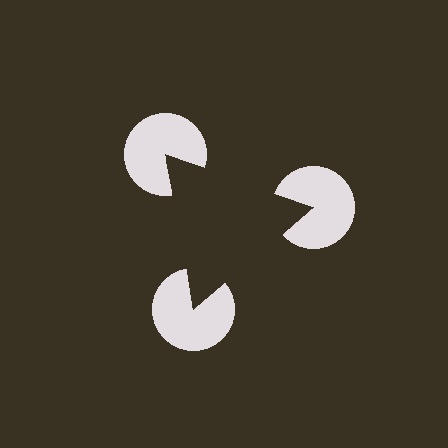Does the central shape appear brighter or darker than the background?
It typically appears slightly darker than the background, even though no actual brightness change is drawn.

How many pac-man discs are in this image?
There are 3 — one at each vertex of the illusory triangle.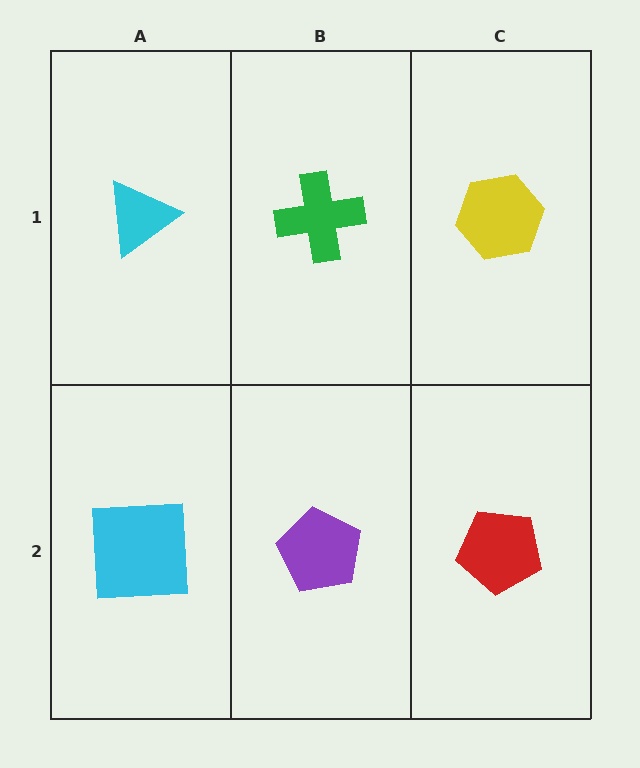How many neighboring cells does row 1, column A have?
2.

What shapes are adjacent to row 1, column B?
A purple pentagon (row 2, column B), a cyan triangle (row 1, column A), a yellow hexagon (row 1, column C).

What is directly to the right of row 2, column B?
A red pentagon.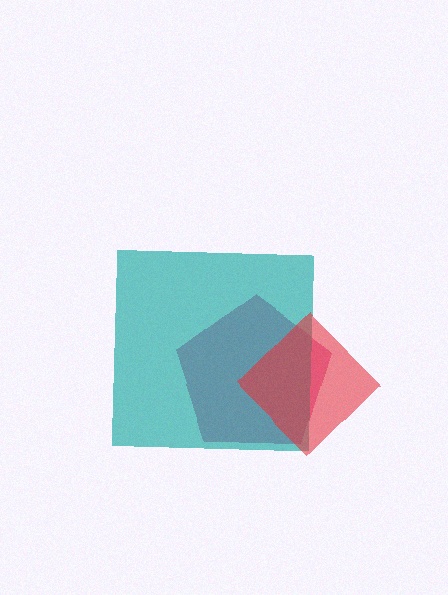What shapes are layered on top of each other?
The layered shapes are: a pink pentagon, a teal square, a red diamond.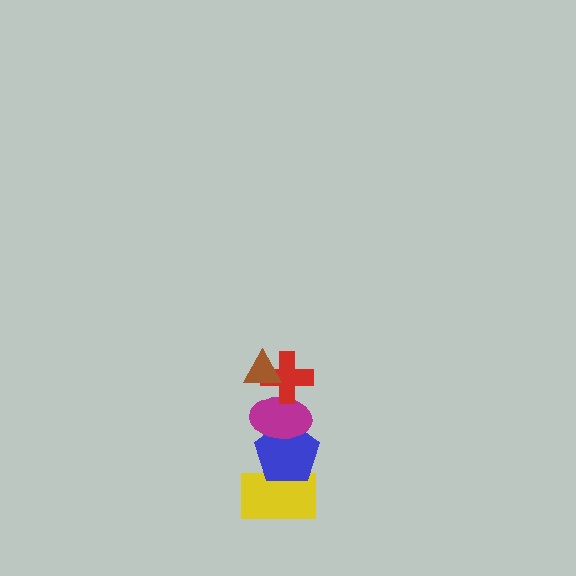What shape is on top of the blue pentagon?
The magenta ellipse is on top of the blue pentagon.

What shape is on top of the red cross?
The brown triangle is on top of the red cross.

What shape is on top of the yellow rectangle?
The blue pentagon is on top of the yellow rectangle.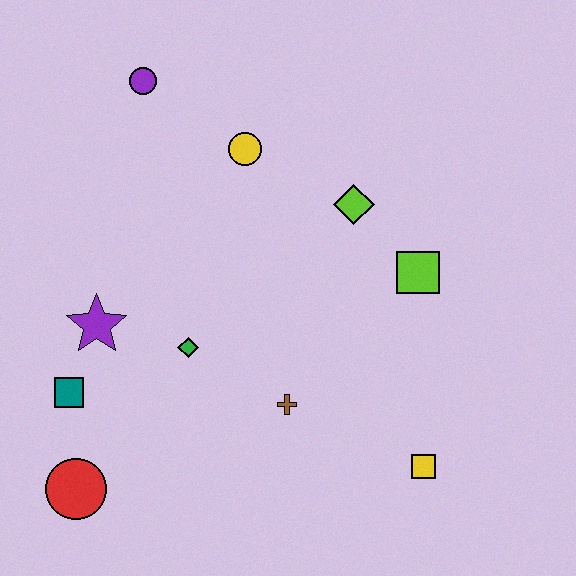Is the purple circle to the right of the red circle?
Yes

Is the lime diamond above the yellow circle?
No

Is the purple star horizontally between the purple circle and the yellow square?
No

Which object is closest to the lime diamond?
The lime square is closest to the lime diamond.